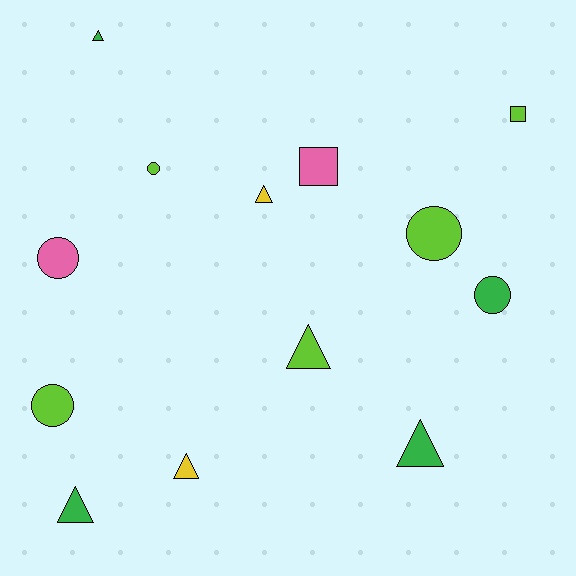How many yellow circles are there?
There are no yellow circles.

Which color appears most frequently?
Lime, with 5 objects.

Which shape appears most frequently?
Triangle, with 6 objects.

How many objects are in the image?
There are 13 objects.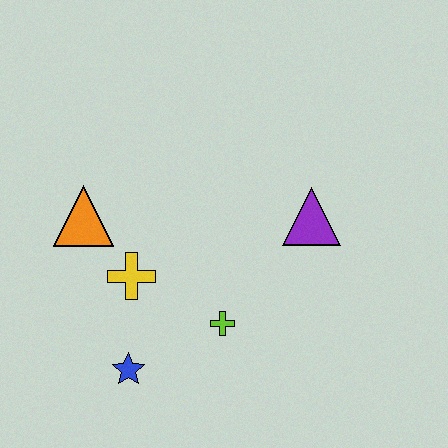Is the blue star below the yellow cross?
Yes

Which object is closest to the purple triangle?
The lime cross is closest to the purple triangle.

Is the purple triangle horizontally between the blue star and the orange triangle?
No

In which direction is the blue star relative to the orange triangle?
The blue star is below the orange triangle.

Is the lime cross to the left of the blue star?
No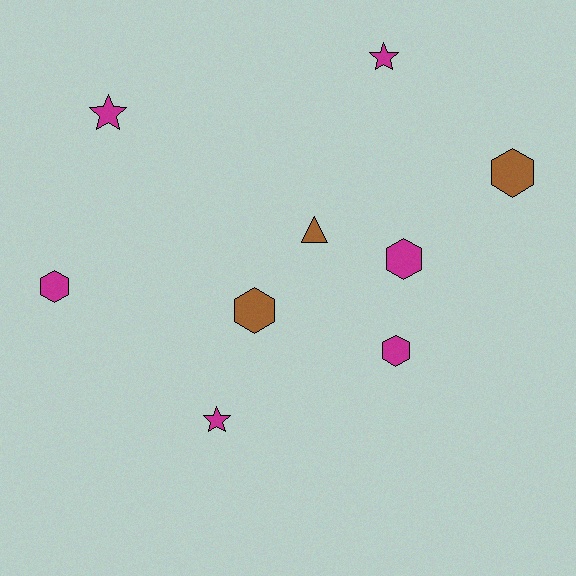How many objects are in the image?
There are 9 objects.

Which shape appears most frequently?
Hexagon, with 5 objects.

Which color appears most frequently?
Magenta, with 6 objects.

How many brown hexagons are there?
There are 2 brown hexagons.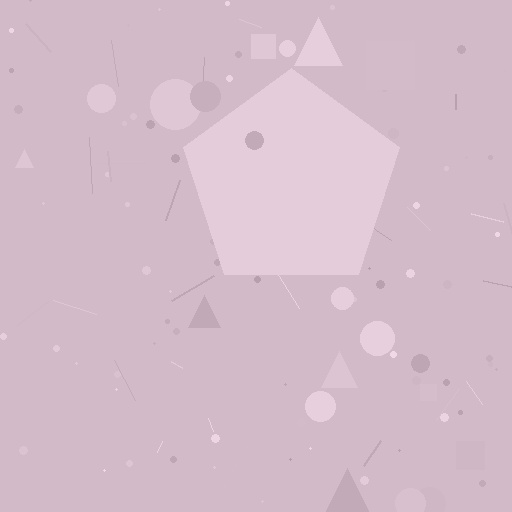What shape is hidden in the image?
A pentagon is hidden in the image.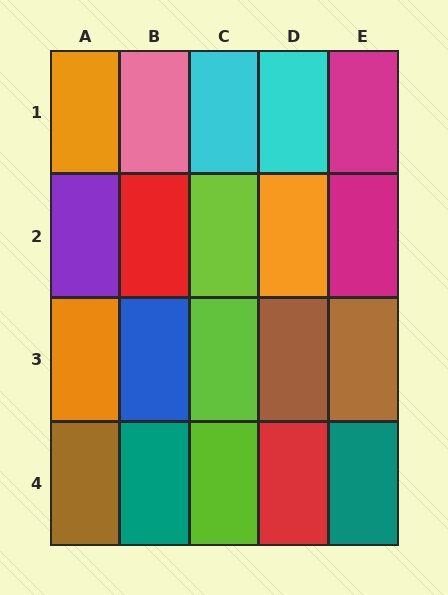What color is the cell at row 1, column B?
Pink.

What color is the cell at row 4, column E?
Teal.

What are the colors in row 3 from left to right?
Orange, blue, lime, brown, brown.